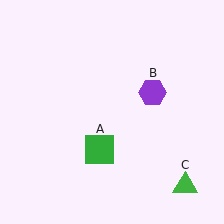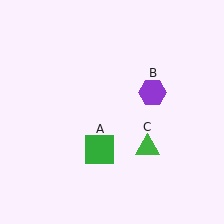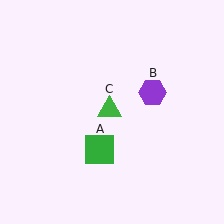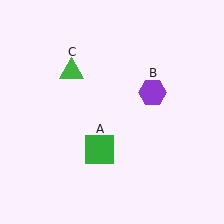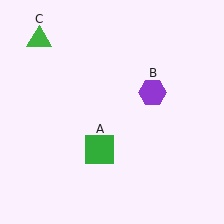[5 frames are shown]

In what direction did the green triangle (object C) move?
The green triangle (object C) moved up and to the left.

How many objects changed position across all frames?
1 object changed position: green triangle (object C).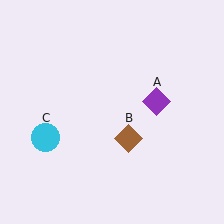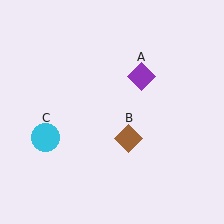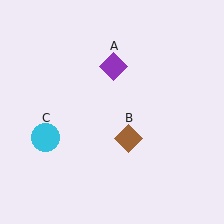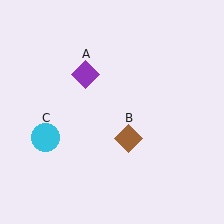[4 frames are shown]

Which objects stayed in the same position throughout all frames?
Brown diamond (object B) and cyan circle (object C) remained stationary.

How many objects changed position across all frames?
1 object changed position: purple diamond (object A).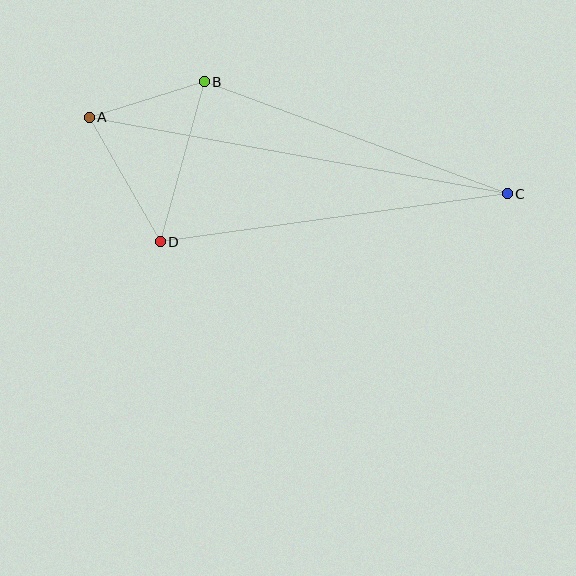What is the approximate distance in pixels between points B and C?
The distance between B and C is approximately 323 pixels.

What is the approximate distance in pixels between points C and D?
The distance between C and D is approximately 350 pixels.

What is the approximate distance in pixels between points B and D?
The distance between B and D is approximately 166 pixels.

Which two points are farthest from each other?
Points A and C are farthest from each other.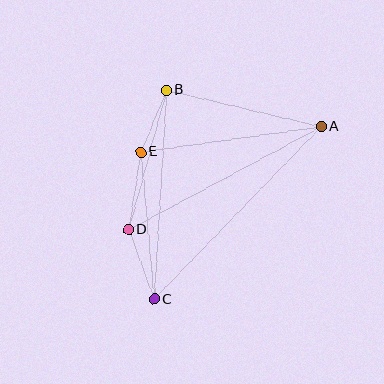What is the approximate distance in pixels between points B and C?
The distance between B and C is approximately 209 pixels.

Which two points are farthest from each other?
Points A and C are farthest from each other.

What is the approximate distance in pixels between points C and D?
The distance between C and D is approximately 74 pixels.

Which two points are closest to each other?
Points B and E are closest to each other.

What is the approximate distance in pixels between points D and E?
The distance between D and E is approximately 78 pixels.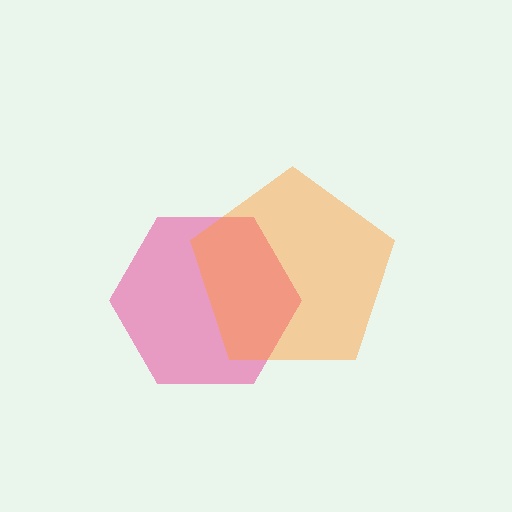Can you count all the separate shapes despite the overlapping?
Yes, there are 2 separate shapes.